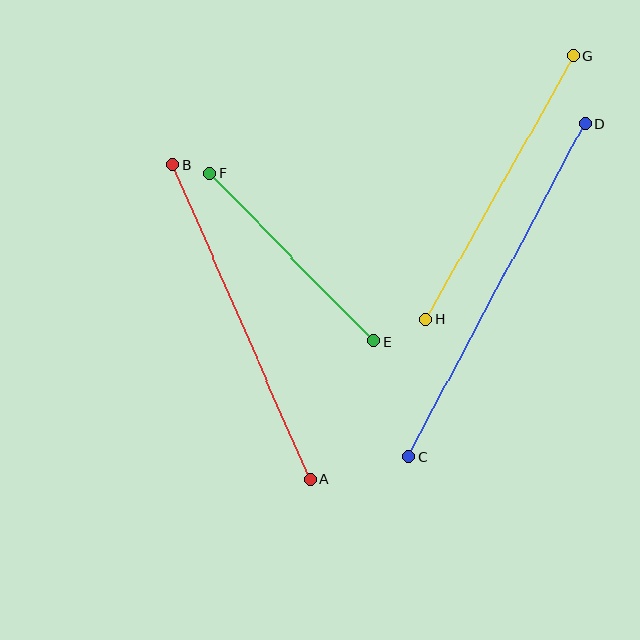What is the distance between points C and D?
The distance is approximately 376 pixels.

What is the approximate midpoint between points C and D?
The midpoint is at approximately (497, 290) pixels.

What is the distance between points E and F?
The distance is approximately 234 pixels.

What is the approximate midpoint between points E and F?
The midpoint is at approximately (292, 257) pixels.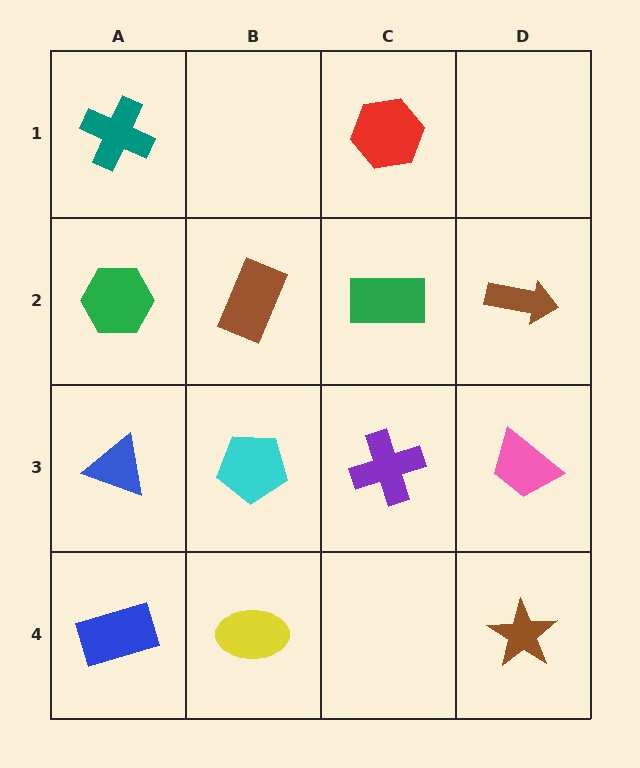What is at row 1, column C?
A red hexagon.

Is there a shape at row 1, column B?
No, that cell is empty.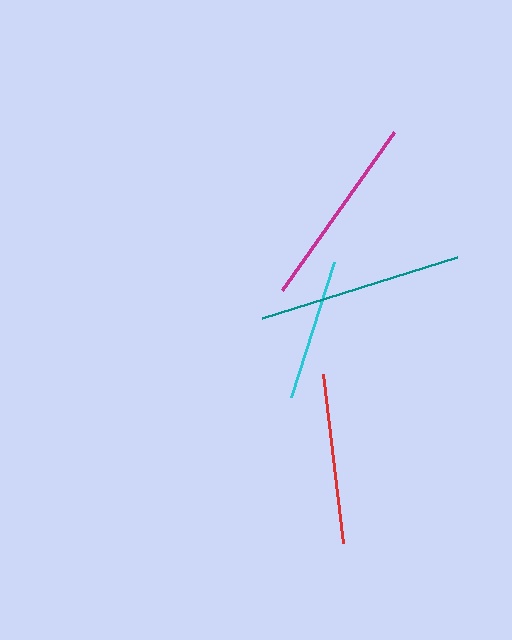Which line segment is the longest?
The teal line is the longest at approximately 204 pixels.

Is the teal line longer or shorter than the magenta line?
The teal line is longer than the magenta line.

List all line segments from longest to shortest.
From longest to shortest: teal, magenta, red, cyan.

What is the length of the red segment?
The red segment is approximately 170 pixels long.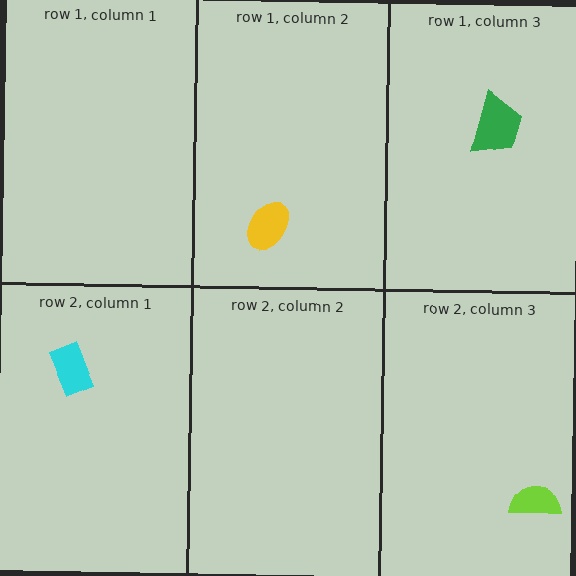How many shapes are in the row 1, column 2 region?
1.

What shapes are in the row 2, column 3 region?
The lime semicircle.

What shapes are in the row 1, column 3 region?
The green trapezoid.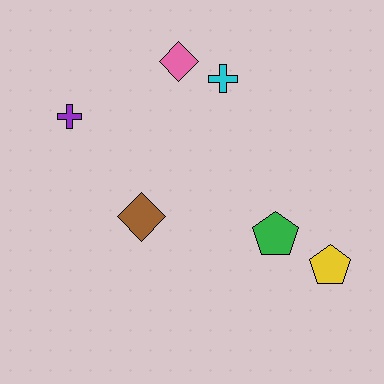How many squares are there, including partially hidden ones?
There are no squares.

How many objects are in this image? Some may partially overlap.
There are 6 objects.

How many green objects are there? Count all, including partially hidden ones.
There is 1 green object.